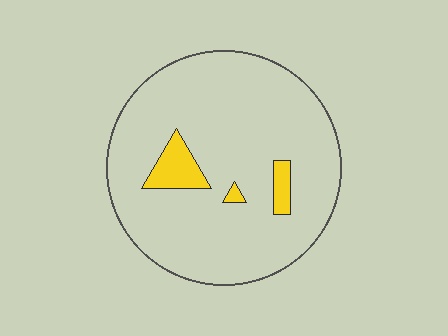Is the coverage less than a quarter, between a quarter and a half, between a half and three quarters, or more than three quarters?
Less than a quarter.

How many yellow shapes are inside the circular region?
3.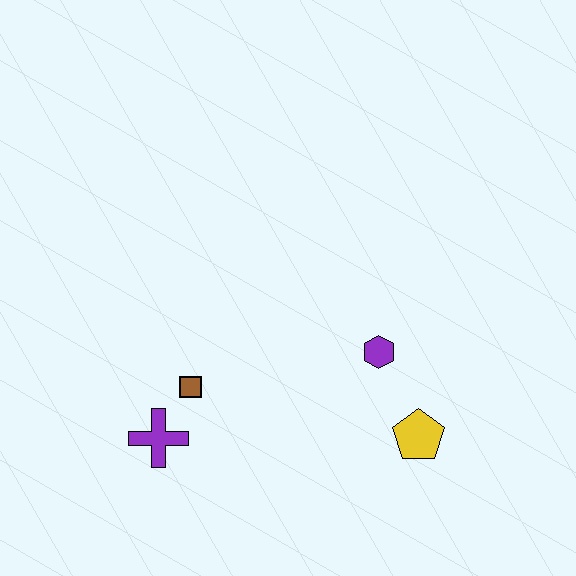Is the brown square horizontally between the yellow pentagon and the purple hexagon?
No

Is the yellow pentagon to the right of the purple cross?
Yes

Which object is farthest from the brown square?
The yellow pentagon is farthest from the brown square.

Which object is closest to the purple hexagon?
The yellow pentagon is closest to the purple hexagon.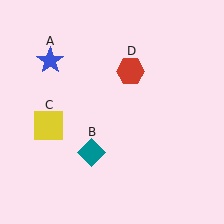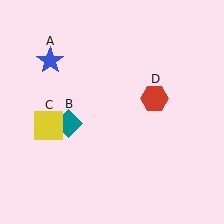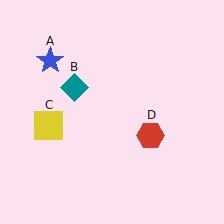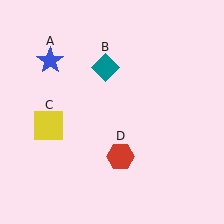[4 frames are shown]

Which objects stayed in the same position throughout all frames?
Blue star (object A) and yellow square (object C) remained stationary.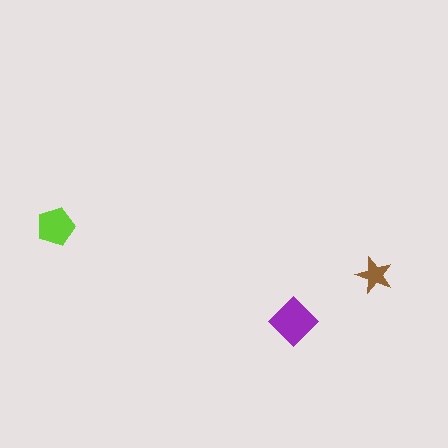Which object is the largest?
The purple diamond.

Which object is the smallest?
The brown star.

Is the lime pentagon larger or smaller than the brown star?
Larger.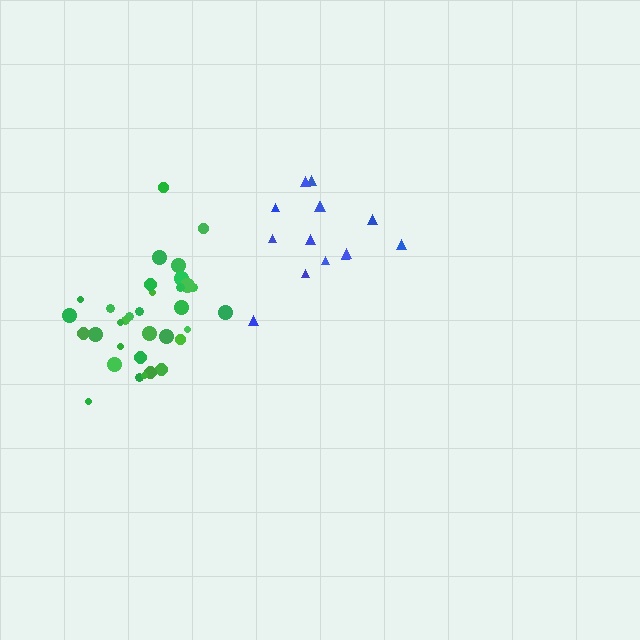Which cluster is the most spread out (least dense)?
Blue.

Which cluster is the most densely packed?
Green.